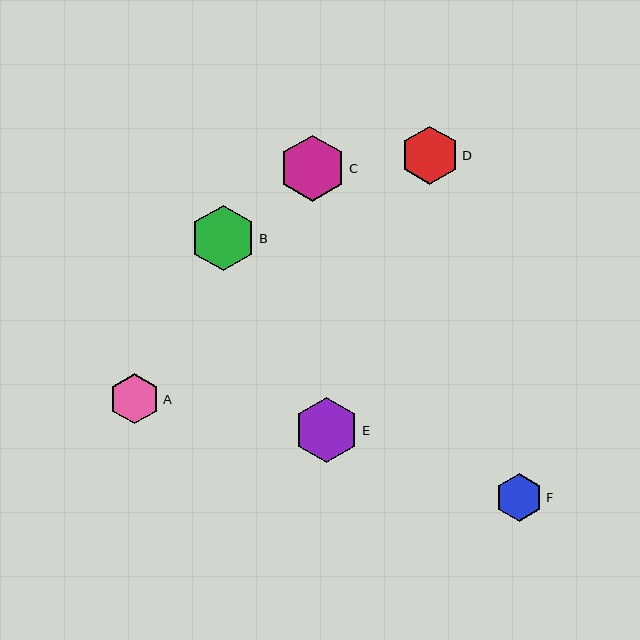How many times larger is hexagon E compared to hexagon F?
Hexagon E is approximately 1.4 times the size of hexagon F.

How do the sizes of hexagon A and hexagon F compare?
Hexagon A and hexagon F are approximately the same size.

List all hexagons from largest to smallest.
From largest to smallest: C, B, E, D, A, F.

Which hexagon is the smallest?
Hexagon F is the smallest with a size of approximately 47 pixels.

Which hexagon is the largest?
Hexagon C is the largest with a size of approximately 66 pixels.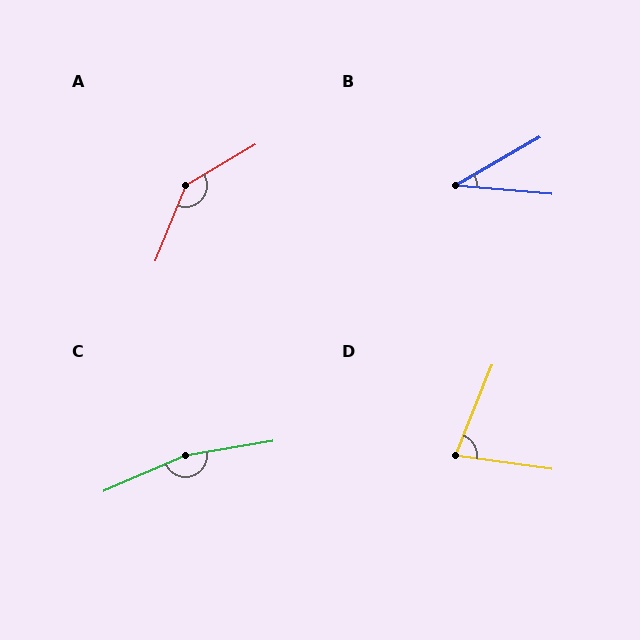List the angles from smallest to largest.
B (35°), D (76°), A (143°), C (166°).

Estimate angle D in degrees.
Approximately 76 degrees.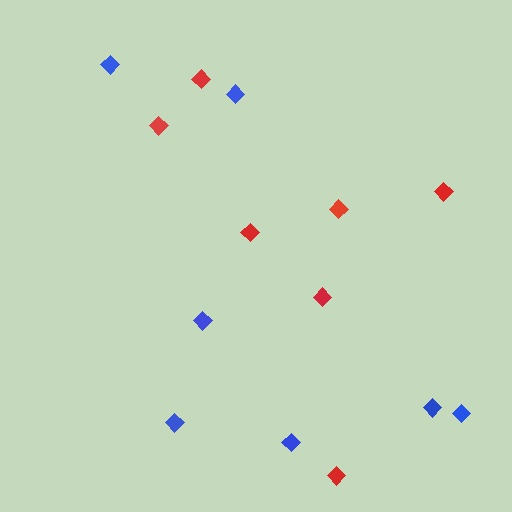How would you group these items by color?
There are 2 groups: one group of red diamonds (7) and one group of blue diamonds (7).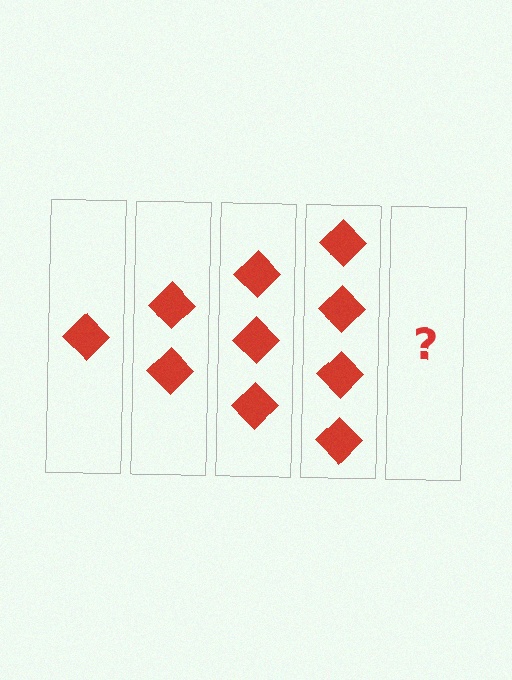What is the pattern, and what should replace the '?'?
The pattern is that each step adds one more diamond. The '?' should be 5 diamonds.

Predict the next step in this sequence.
The next step is 5 diamonds.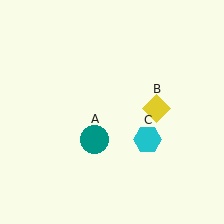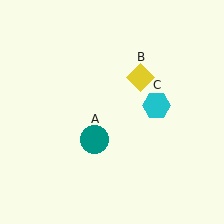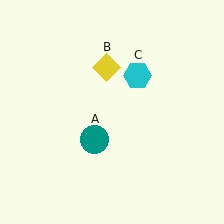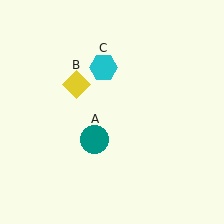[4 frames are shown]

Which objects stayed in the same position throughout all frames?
Teal circle (object A) remained stationary.